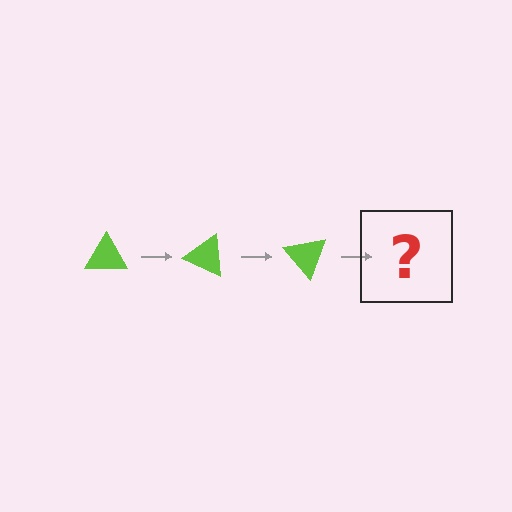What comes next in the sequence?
The next element should be a lime triangle rotated 75 degrees.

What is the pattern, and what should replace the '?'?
The pattern is that the triangle rotates 25 degrees each step. The '?' should be a lime triangle rotated 75 degrees.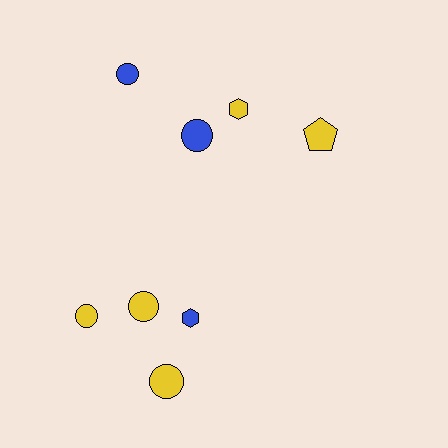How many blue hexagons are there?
There is 1 blue hexagon.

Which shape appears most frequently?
Circle, with 5 objects.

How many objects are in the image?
There are 8 objects.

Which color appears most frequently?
Yellow, with 5 objects.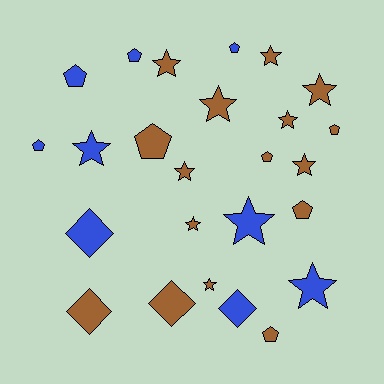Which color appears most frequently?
Brown, with 16 objects.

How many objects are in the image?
There are 25 objects.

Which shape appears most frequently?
Star, with 12 objects.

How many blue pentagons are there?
There are 4 blue pentagons.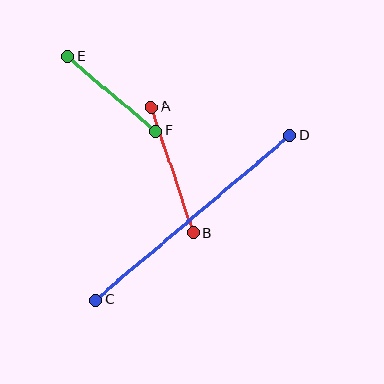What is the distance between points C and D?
The distance is approximately 254 pixels.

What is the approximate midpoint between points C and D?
The midpoint is at approximately (193, 218) pixels.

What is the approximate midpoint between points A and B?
The midpoint is at approximately (172, 170) pixels.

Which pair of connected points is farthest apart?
Points C and D are farthest apart.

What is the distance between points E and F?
The distance is approximately 116 pixels.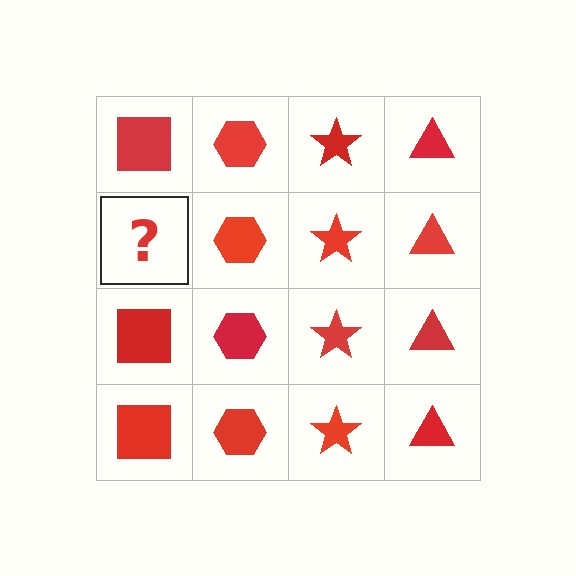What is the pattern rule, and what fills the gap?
The rule is that each column has a consistent shape. The gap should be filled with a red square.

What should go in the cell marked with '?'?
The missing cell should contain a red square.